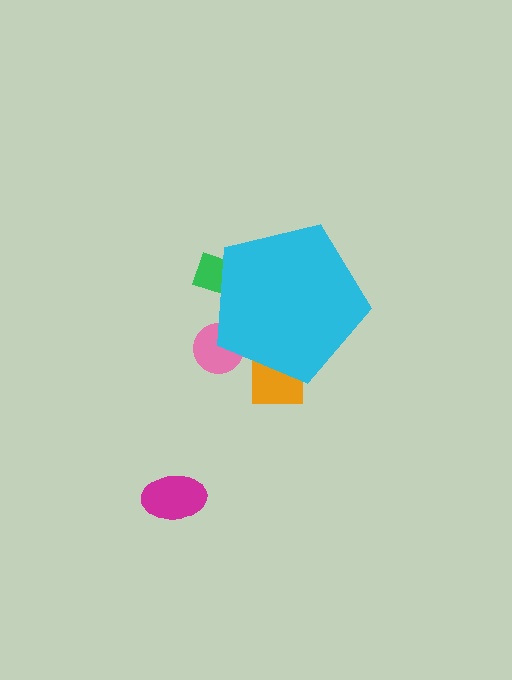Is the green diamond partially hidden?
Yes, the green diamond is partially hidden behind the cyan pentagon.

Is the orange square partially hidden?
Yes, the orange square is partially hidden behind the cyan pentagon.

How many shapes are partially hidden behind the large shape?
3 shapes are partially hidden.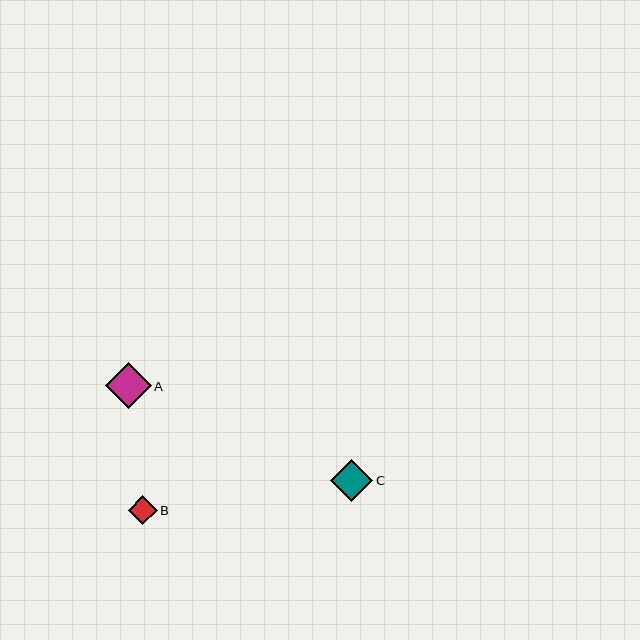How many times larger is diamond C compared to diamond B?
Diamond C is approximately 1.4 times the size of diamond B.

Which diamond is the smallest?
Diamond B is the smallest with a size of approximately 29 pixels.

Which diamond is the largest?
Diamond A is the largest with a size of approximately 46 pixels.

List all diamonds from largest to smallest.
From largest to smallest: A, C, B.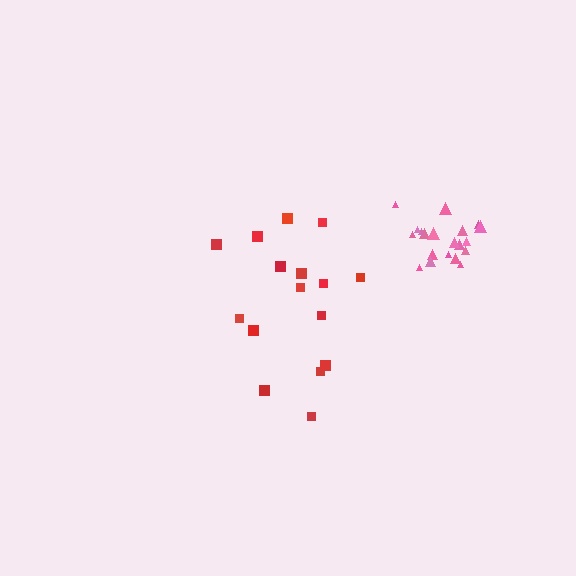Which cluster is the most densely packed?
Pink.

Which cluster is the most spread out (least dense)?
Red.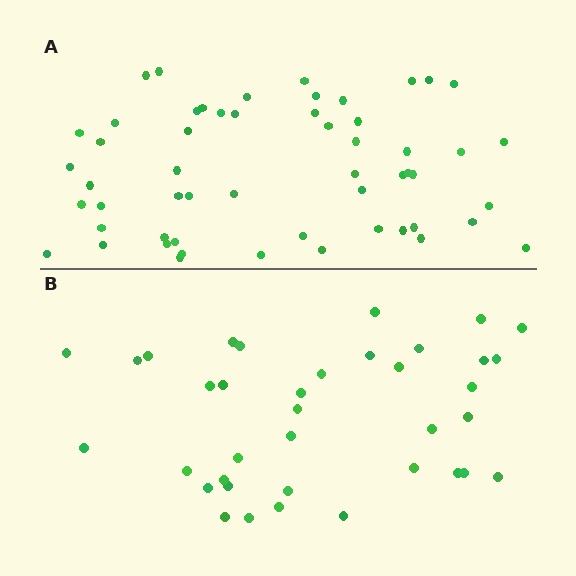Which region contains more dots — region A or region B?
Region A (the top region) has more dots.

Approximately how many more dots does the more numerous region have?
Region A has approximately 20 more dots than region B.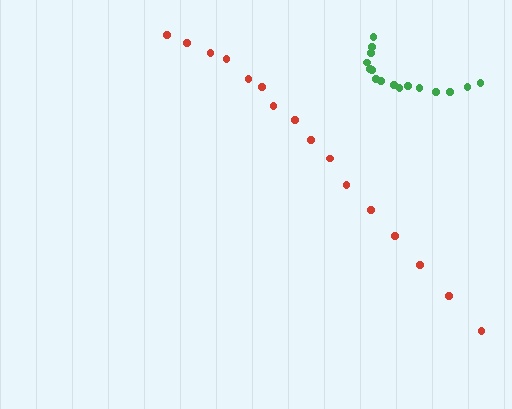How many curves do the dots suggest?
There are 2 distinct paths.